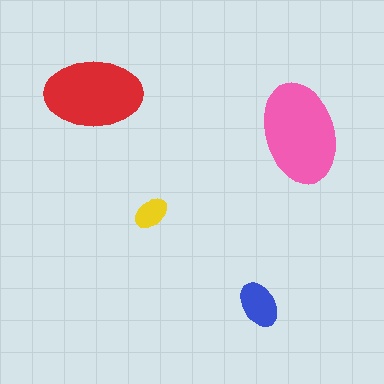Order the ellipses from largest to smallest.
the pink one, the red one, the blue one, the yellow one.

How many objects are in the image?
There are 4 objects in the image.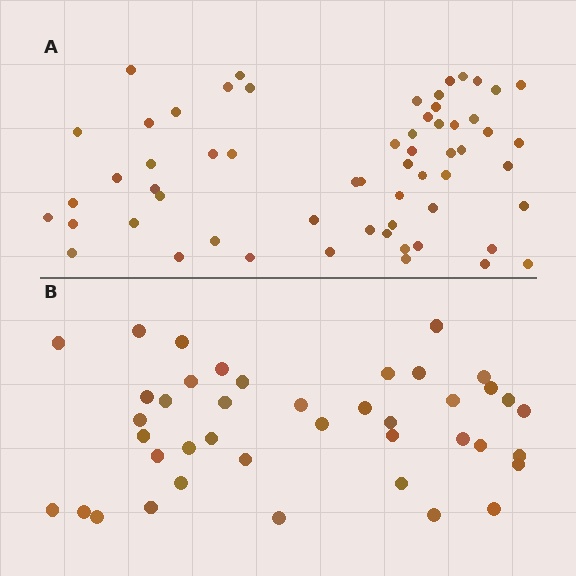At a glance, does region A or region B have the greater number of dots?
Region A (the top region) has more dots.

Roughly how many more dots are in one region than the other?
Region A has approximately 20 more dots than region B.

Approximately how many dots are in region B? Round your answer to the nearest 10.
About 40 dots. (The exact count is 41, which rounds to 40.)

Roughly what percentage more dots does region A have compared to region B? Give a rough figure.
About 45% more.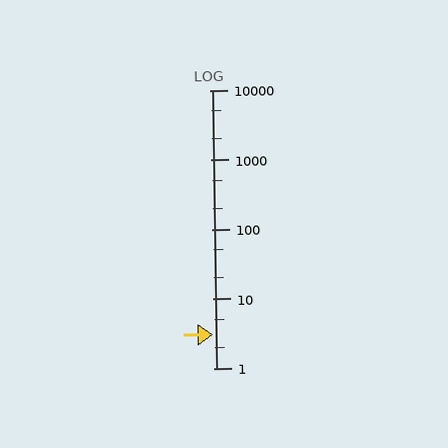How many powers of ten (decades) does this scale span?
The scale spans 4 decades, from 1 to 10000.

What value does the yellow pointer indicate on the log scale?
The pointer indicates approximately 3.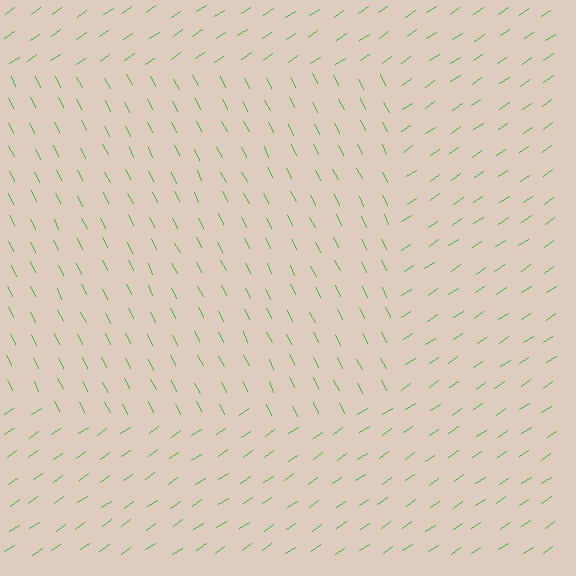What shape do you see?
I see a rectangle.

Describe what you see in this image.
The image is filled with small green line segments. A rectangle region in the image has lines oriented differently from the surrounding lines, creating a visible texture boundary.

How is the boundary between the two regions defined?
The boundary is defined purely by a change in line orientation (approximately 82 degrees difference). All lines are the same color and thickness.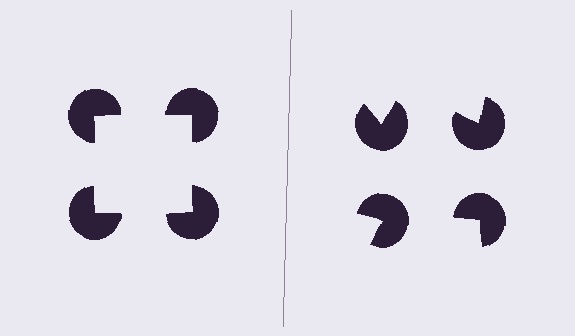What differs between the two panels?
The pac-man discs are positioned identically on both sides; only the wedge orientations differ. On the left they align to a square; on the right they are misaligned.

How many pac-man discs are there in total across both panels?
8 — 4 on each side.